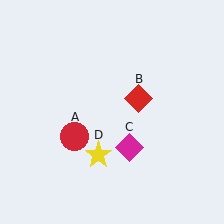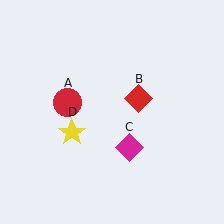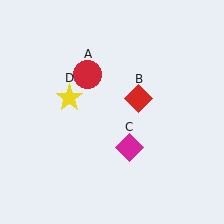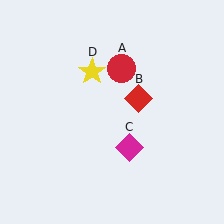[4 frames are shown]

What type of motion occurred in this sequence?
The red circle (object A), yellow star (object D) rotated clockwise around the center of the scene.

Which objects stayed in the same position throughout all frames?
Red diamond (object B) and magenta diamond (object C) remained stationary.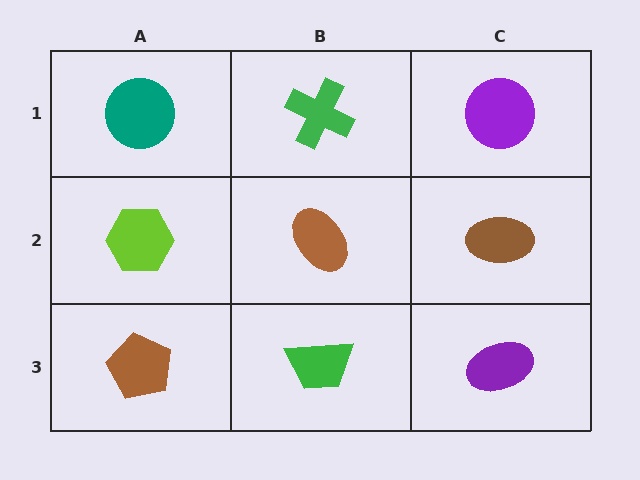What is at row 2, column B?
A brown ellipse.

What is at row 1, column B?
A green cross.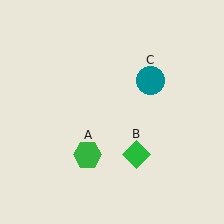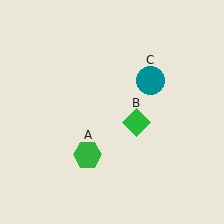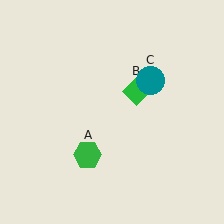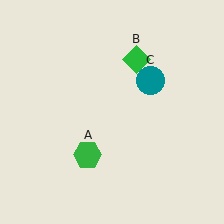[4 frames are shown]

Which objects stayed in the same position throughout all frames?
Green hexagon (object A) and teal circle (object C) remained stationary.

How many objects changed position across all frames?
1 object changed position: green diamond (object B).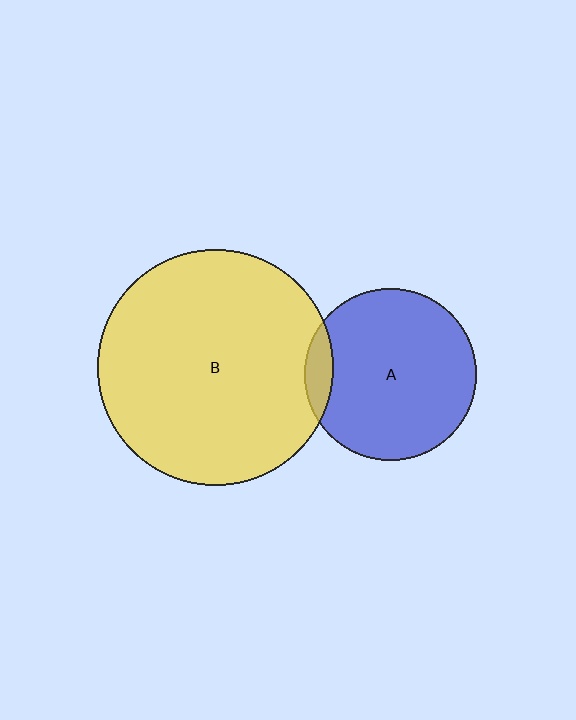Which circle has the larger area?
Circle B (yellow).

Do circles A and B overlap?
Yes.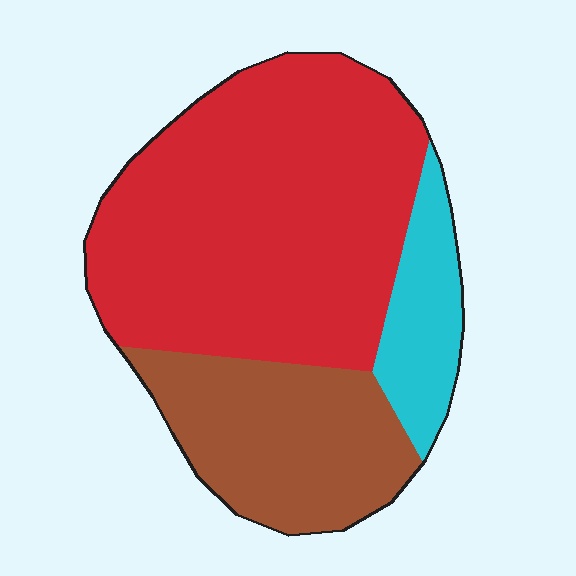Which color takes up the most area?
Red, at roughly 60%.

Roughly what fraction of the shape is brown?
Brown takes up about one quarter (1/4) of the shape.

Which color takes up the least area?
Cyan, at roughly 10%.